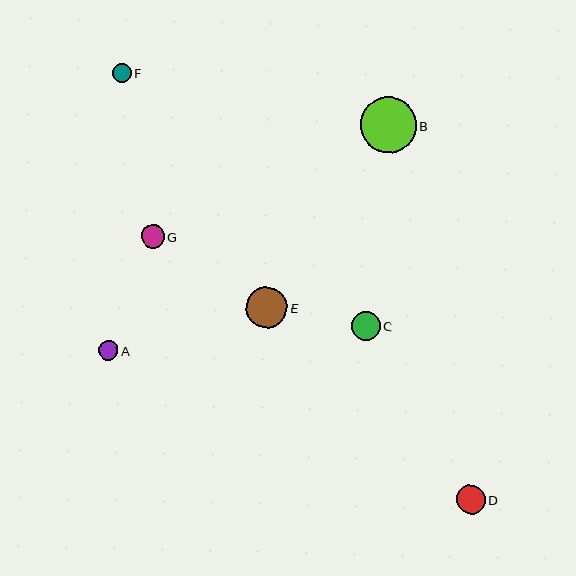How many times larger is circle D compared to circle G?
Circle D is approximately 1.3 times the size of circle G.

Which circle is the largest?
Circle B is the largest with a size of approximately 55 pixels.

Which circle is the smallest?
Circle F is the smallest with a size of approximately 19 pixels.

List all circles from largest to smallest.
From largest to smallest: B, E, D, C, G, A, F.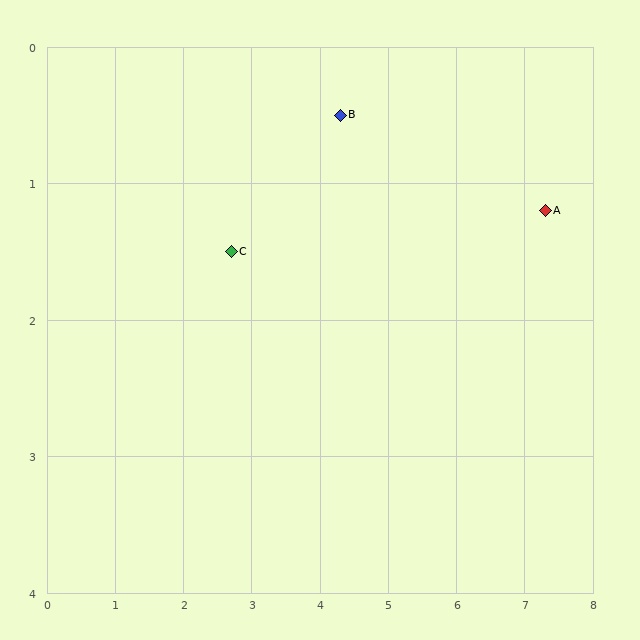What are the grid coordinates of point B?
Point B is at approximately (4.3, 0.5).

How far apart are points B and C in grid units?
Points B and C are about 1.9 grid units apart.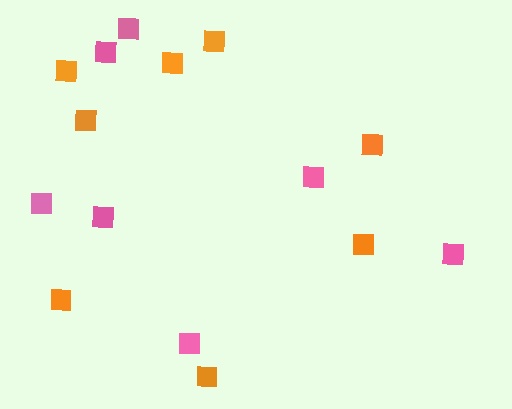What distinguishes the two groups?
There are 2 groups: one group of pink squares (7) and one group of orange squares (8).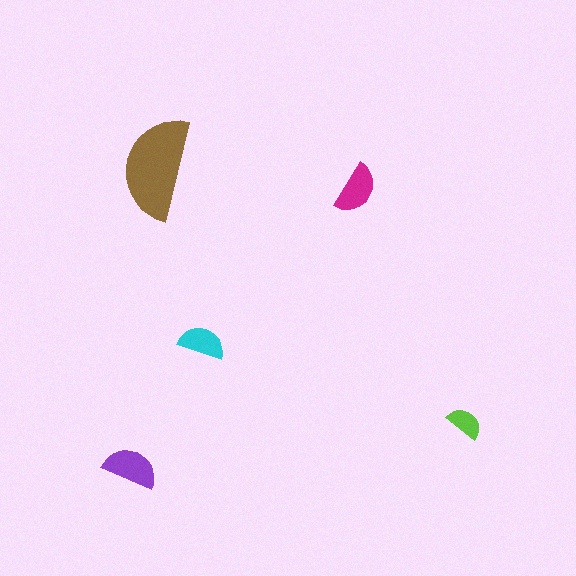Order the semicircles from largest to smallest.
the brown one, the purple one, the magenta one, the cyan one, the lime one.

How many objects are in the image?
There are 5 objects in the image.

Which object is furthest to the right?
The lime semicircle is rightmost.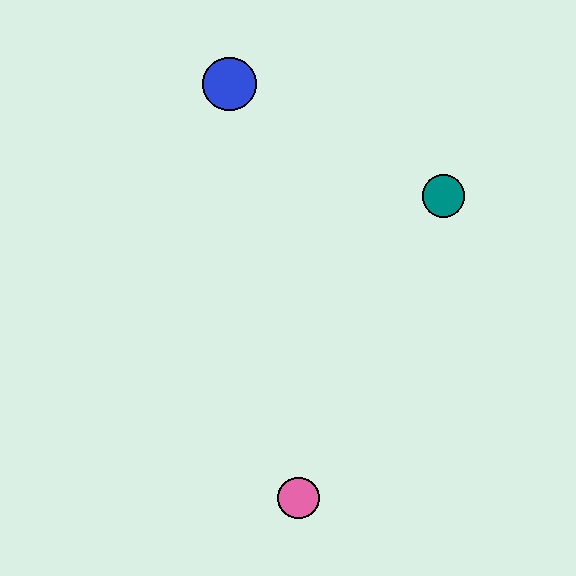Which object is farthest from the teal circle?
The pink circle is farthest from the teal circle.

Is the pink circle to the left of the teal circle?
Yes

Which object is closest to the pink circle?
The teal circle is closest to the pink circle.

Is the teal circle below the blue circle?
Yes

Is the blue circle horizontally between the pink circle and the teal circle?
No